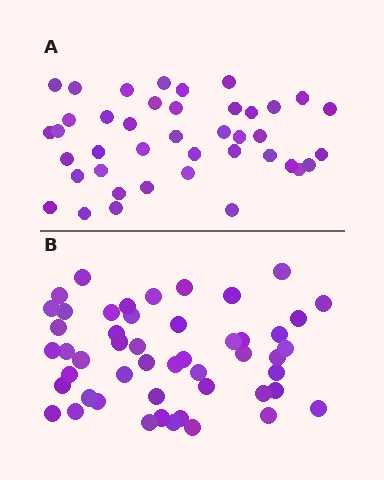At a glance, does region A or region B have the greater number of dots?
Region B (the bottom region) has more dots.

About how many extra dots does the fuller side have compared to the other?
Region B has roughly 8 or so more dots than region A.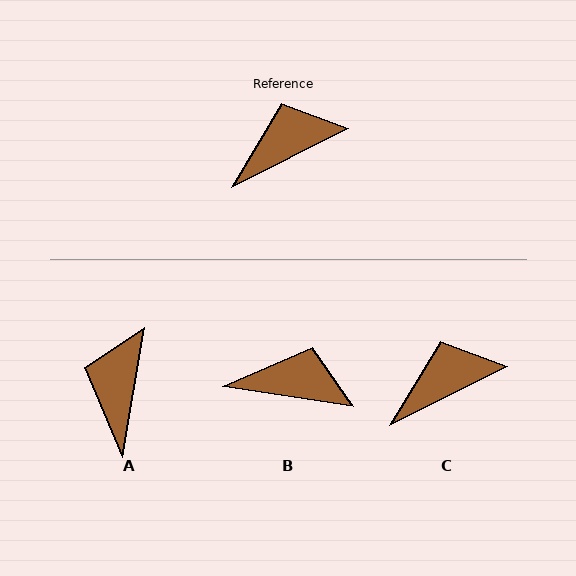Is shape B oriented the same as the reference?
No, it is off by about 35 degrees.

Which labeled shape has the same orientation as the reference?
C.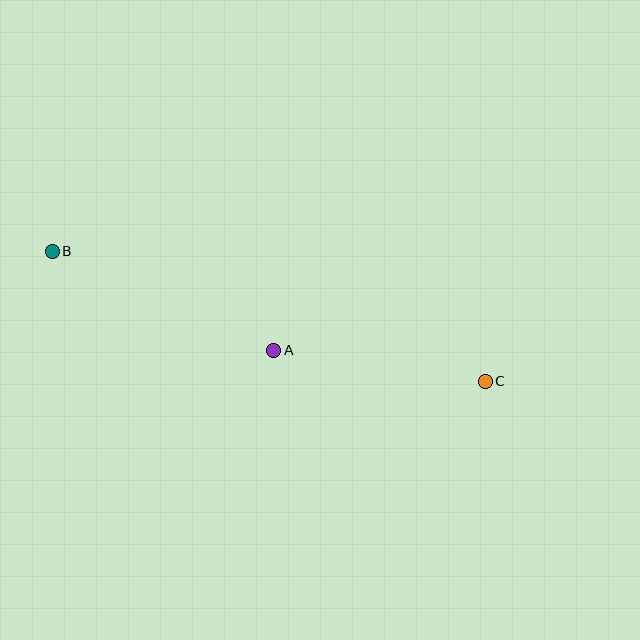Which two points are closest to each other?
Points A and C are closest to each other.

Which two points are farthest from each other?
Points B and C are farthest from each other.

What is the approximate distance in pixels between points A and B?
The distance between A and B is approximately 243 pixels.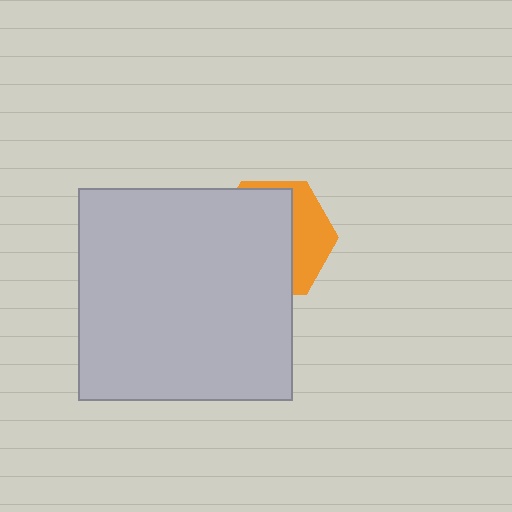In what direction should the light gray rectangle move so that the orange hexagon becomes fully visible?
The light gray rectangle should move left. That is the shortest direction to clear the overlap and leave the orange hexagon fully visible.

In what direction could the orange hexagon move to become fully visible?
The orange hexagon could move right. That would shift it out from behind the light gray rectangle entirely.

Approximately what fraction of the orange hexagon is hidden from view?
Roughly 67% of the orange hexagon is hidden behind the light gray rectangle.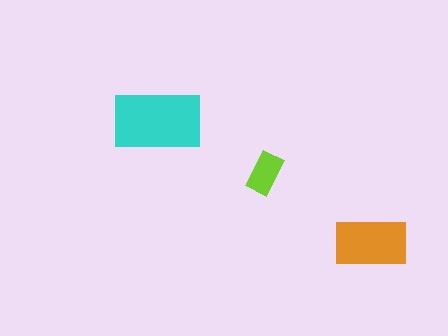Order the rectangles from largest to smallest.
the cyan one, the orange one, the lime one.